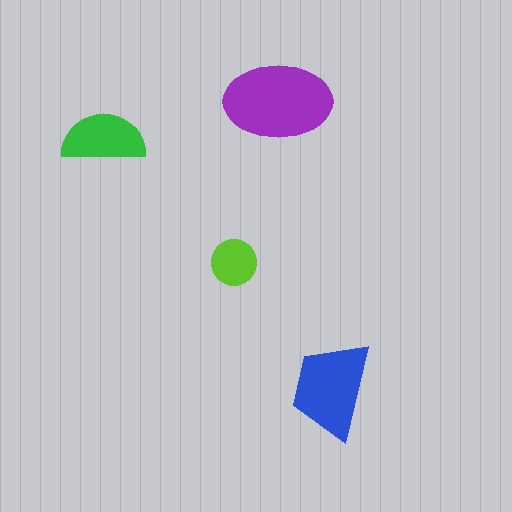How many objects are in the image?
There are 4 objects in the image.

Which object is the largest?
The purple ellipse.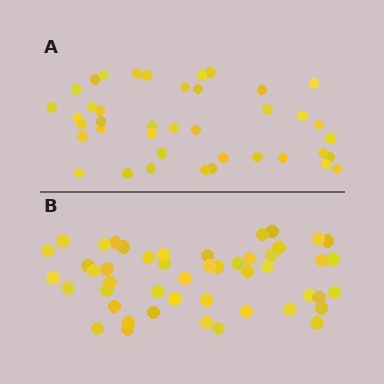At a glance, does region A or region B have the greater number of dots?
Region B (the bottom region) has more dots.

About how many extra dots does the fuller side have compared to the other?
Region B has roughly 8 or so more dots than region A.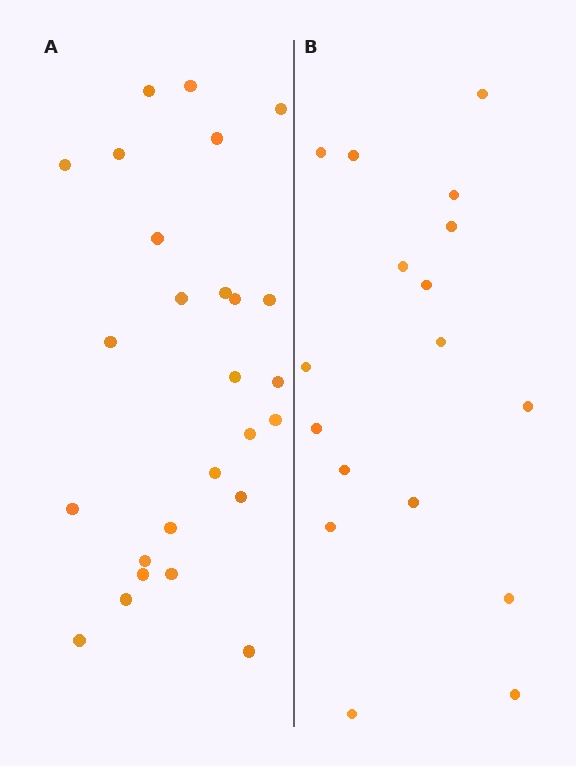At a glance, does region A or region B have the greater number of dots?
Region A (the left region) has more dots.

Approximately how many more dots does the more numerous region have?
Region A has roughly 8 or so more dots than region B.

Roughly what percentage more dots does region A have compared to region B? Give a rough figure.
About 55% more.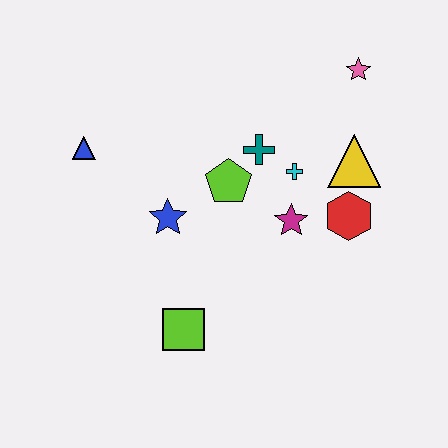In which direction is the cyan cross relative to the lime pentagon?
The cyan cross is to the right of the lime pentagon.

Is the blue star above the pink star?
No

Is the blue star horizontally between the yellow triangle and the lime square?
No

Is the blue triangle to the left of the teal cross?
Yes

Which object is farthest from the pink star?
The lime square is farthest from the pink star.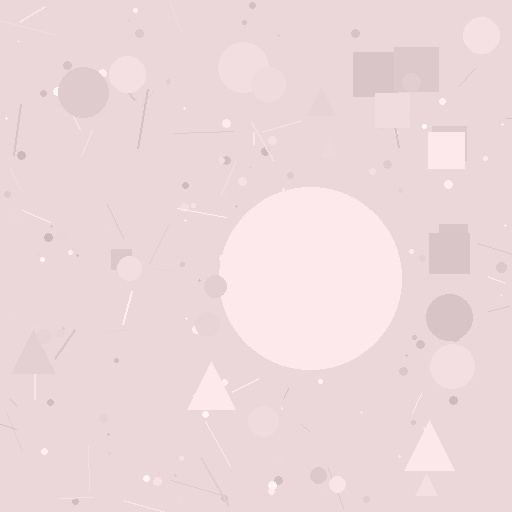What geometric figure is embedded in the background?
A circle is embedded in the background.